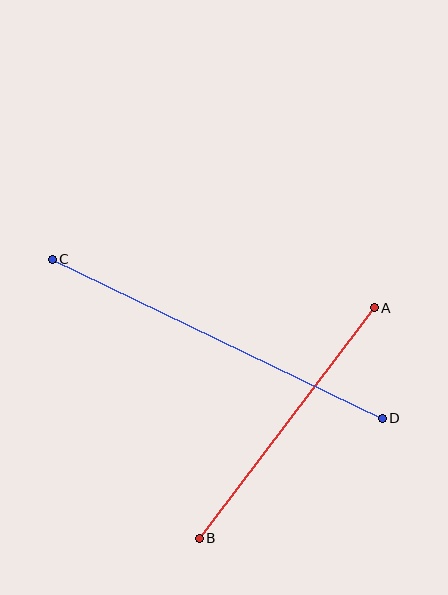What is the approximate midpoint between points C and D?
The midpoint is at approximately (217, 339) pixels.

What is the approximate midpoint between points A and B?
The midpoint is at approximately (287, 423) pixels.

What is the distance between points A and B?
The distance is approximately 289 pixels.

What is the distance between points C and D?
The distance is approximately 366 pixels.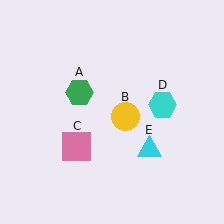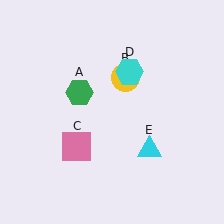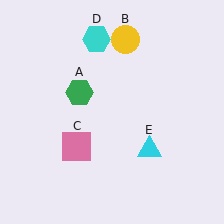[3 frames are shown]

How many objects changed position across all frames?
2 objects changed position: yellow circle (object B), cyan hexagon (object D).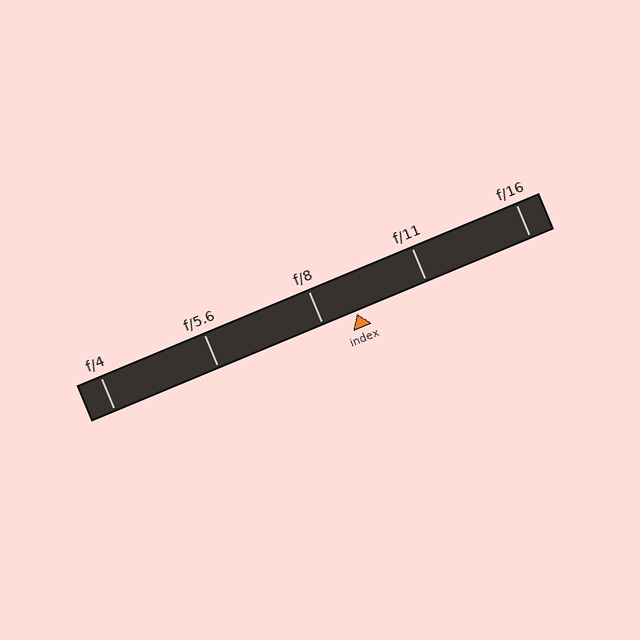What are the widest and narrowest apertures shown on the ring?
The widest aperture shown is f/4 and the narrowest is f/16.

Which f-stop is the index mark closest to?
The index mark is closest to f/8.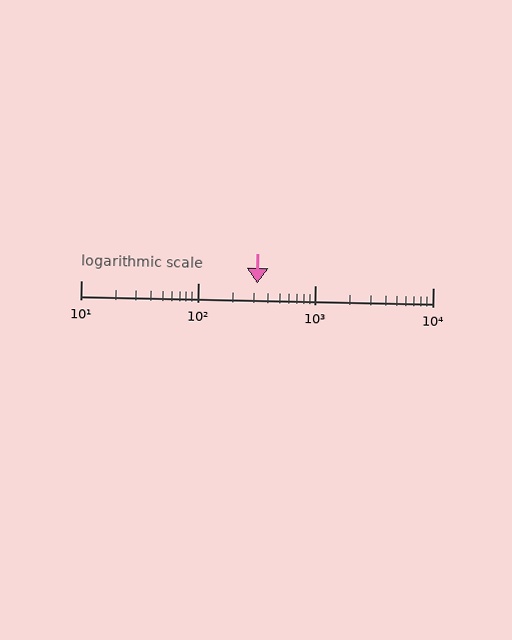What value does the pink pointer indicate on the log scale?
The pointer indicates approximately 320.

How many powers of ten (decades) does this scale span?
The scale spans 3 decades, from 10 to 10000.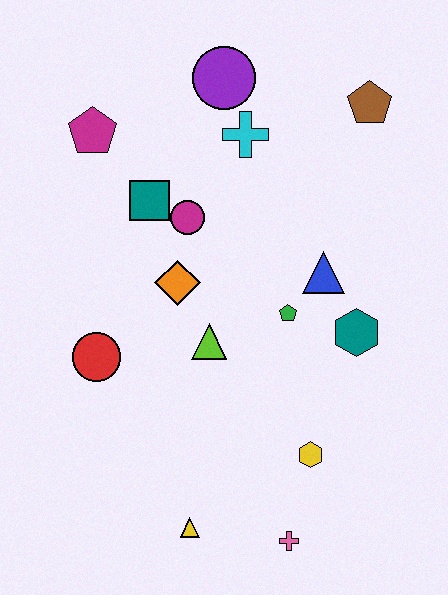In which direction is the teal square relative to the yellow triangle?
The teal square is above the yellow triangle.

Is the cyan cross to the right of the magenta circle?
Yes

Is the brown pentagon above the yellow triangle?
Yes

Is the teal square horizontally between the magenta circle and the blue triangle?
No